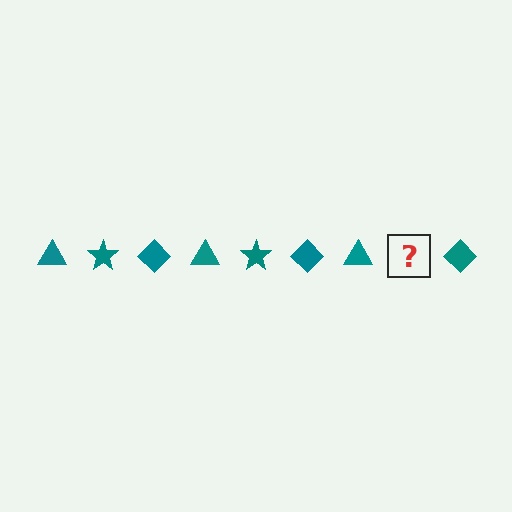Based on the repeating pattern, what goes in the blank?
The blank should be a teal star.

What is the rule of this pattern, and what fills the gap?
The rule is that the pattern cycles through triangle, star, diamond shapes in teal. The gap should be filled with a teal star.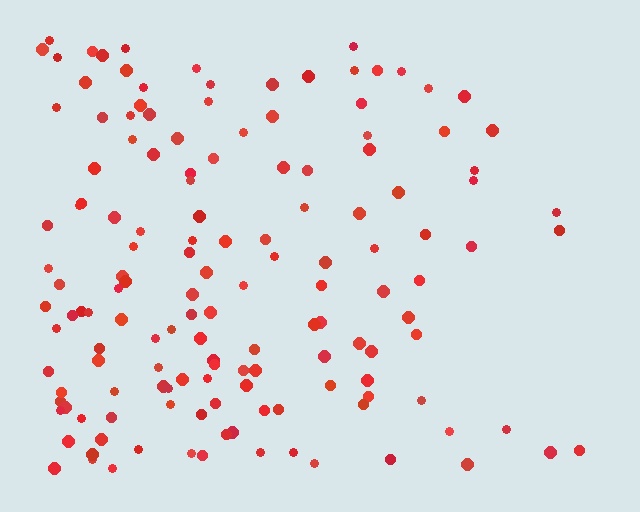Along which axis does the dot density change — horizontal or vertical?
Horizontal.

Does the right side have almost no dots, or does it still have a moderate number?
Still a moderate number, just noticeably fewer than the left.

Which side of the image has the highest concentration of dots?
The left.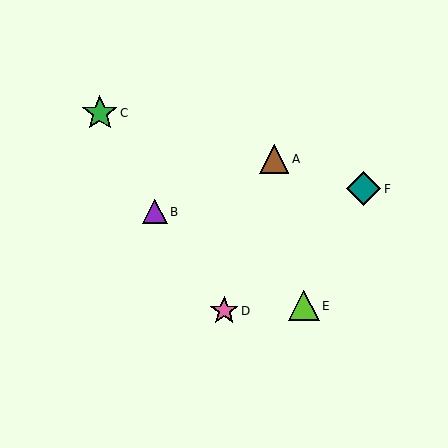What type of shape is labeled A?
Shape A is a brown triangle.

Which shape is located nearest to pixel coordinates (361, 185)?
The teal diamond (labeled F) at (364, 189) is nearest to that location.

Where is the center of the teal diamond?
The center of the teal diamond is at (364, 189).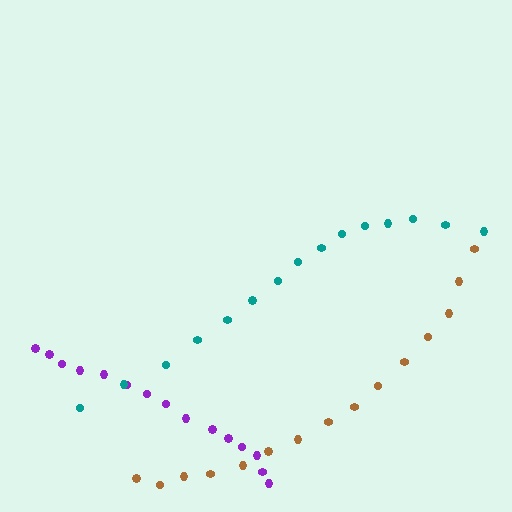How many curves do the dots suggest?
There are 3 distinct paths.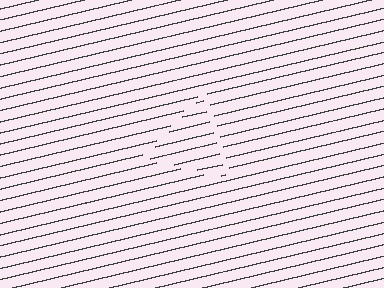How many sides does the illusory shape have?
3 sides — the line-ends trace a triangle.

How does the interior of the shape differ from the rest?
The interior of the shape contains the same grating, shifted by half a period — the contour is defined by the phase discontinuity where line-ends from the inner and outer gratings abut.